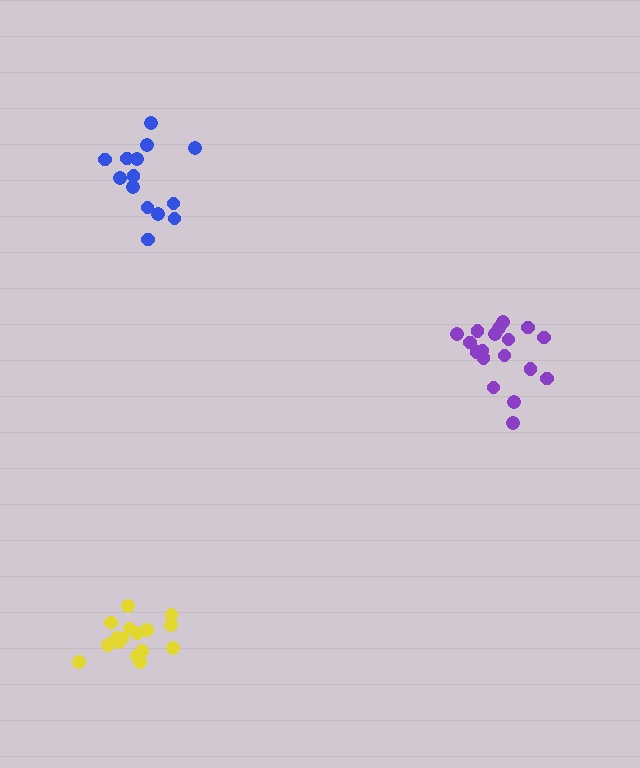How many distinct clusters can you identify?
There are 3 distinct clusters.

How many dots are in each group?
Group 1: 18 dots, Group 2: 16 dots, Group 3: 14 dots (48 total).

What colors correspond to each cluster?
The clusters are colored: purple, yellow, blue.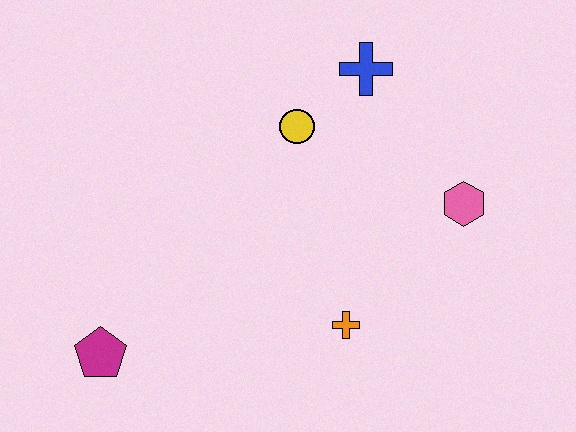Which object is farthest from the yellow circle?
The magenta pentagon is farthest from the yellow circle.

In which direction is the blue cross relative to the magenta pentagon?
The blue cross is above the magenta pentagon.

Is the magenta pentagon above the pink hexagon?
No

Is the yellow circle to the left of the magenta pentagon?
No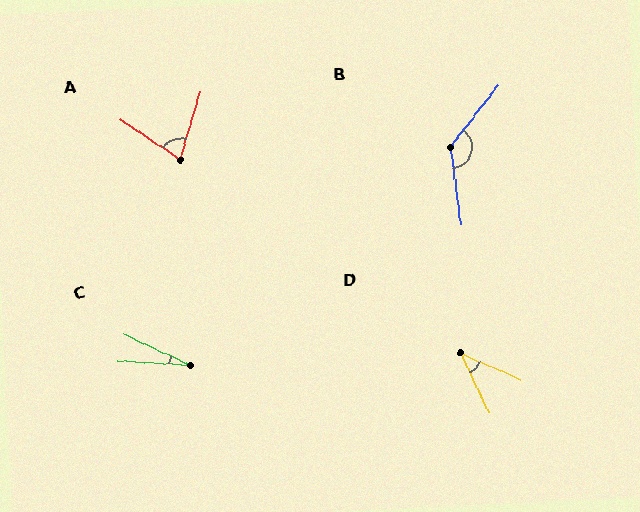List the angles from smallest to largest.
C (22°), D (41°), A (72°), B (135°).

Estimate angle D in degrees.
Approximately 41 degrees.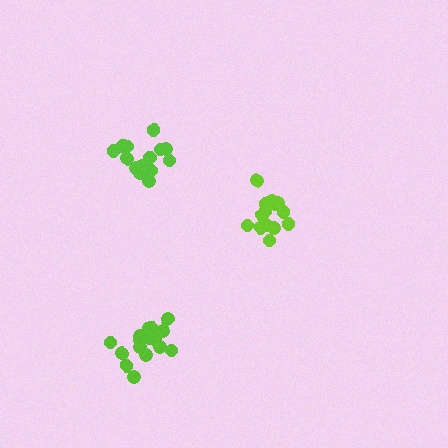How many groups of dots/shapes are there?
There are 3 groups.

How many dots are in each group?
Group 1: 17 dots, Group 2: 16 dots, Group 3: 15 dots (48 total).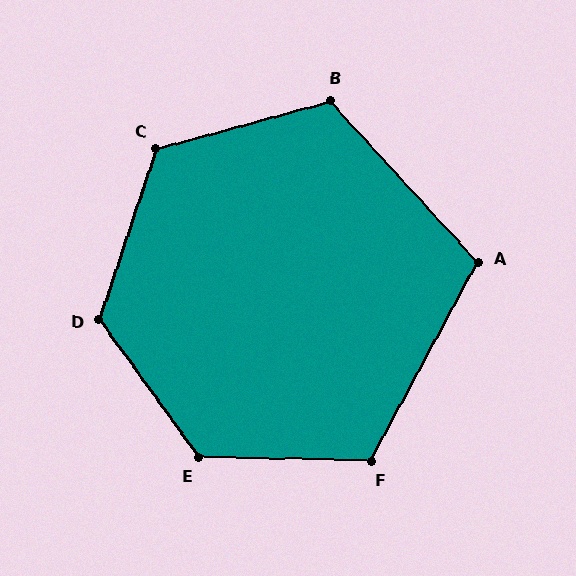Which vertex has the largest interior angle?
E, at approximately 127 degrees.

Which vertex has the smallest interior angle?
A, at approximately 109 degrees.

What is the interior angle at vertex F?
Approximately 117 degrees (obtuse).